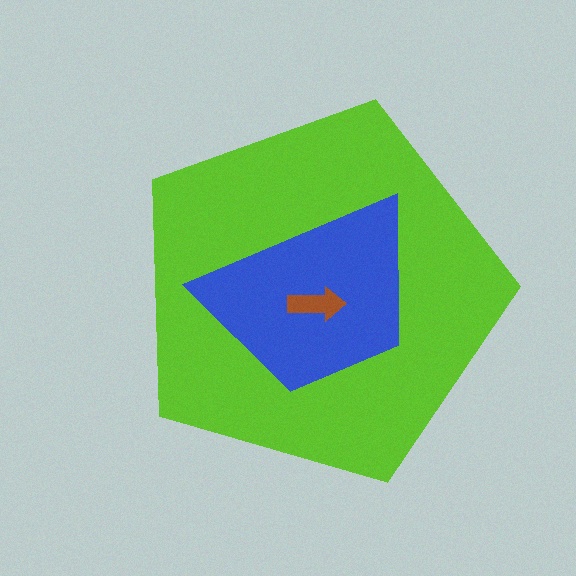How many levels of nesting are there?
3.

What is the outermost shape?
The lime pentagon.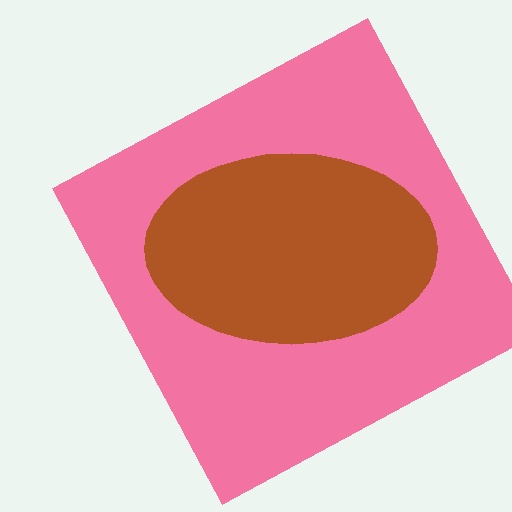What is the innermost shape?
The brown ellipse.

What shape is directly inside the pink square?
The brown ellipse.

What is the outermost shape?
The pink square.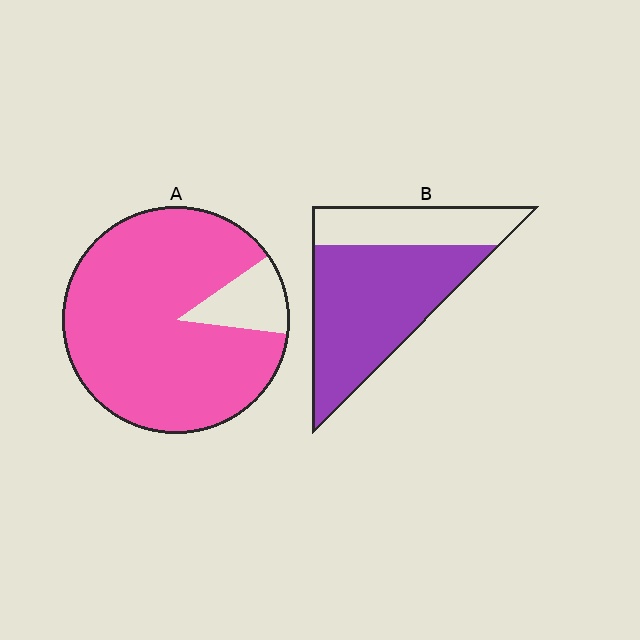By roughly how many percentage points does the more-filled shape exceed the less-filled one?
By roughly 20 percentage points (A over B).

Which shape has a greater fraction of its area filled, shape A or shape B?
Shape A.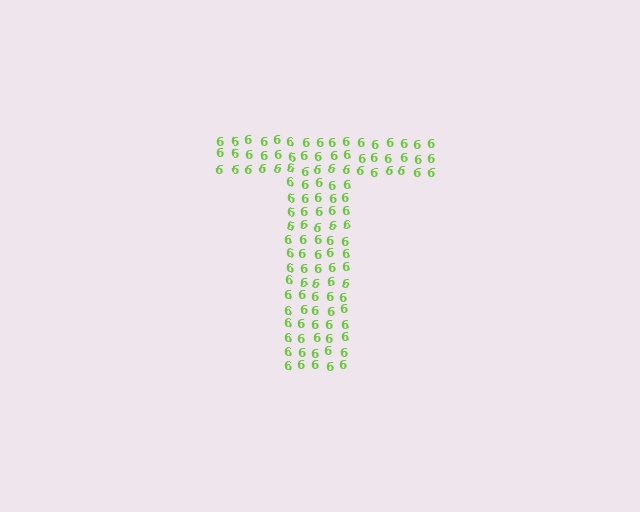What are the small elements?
The small elements are digit 6's.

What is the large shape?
The large shape is the letter T.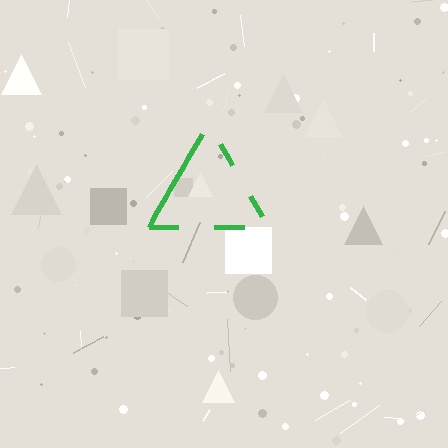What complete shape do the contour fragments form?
The contour fragments form a triangle.